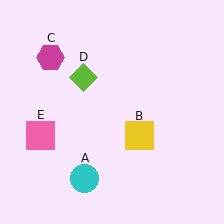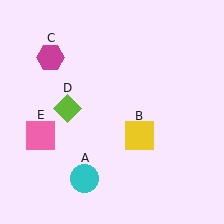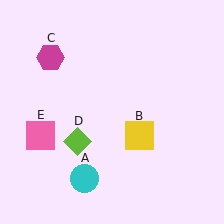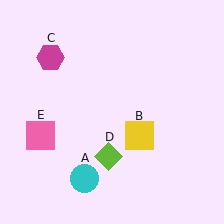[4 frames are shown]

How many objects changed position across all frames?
1 object changed position: lime diamond (object D).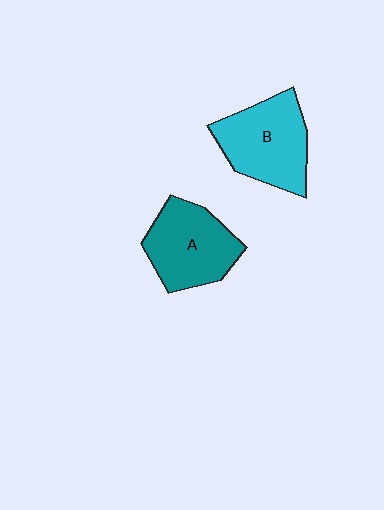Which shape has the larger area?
Shape B (cyan).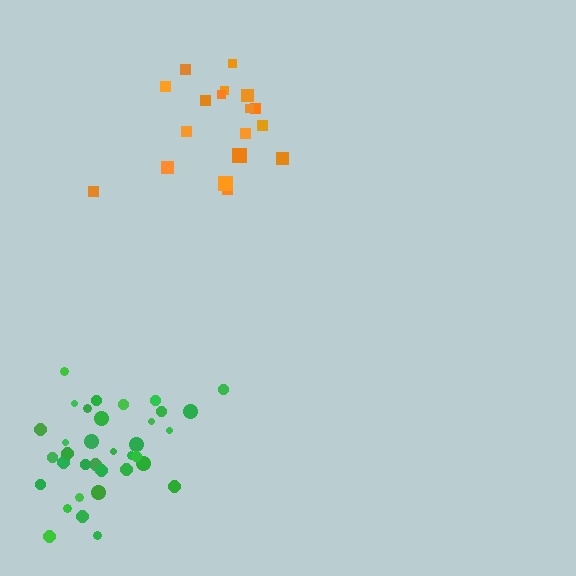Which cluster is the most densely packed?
Green.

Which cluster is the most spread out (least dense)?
Orange.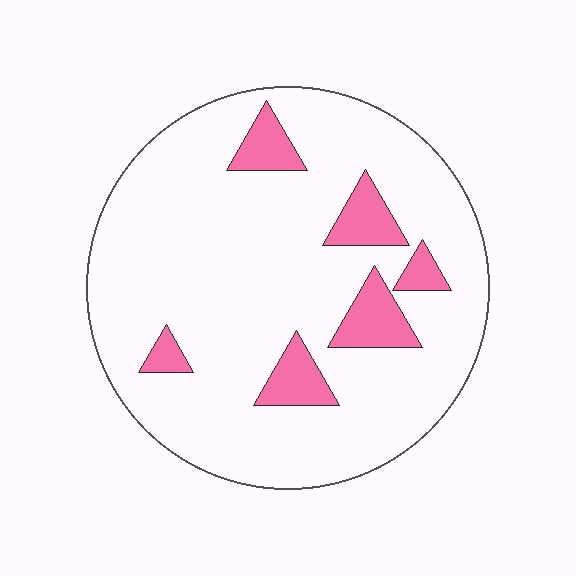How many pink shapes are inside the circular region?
6.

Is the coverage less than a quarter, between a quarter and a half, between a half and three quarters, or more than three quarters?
Less than a quarter.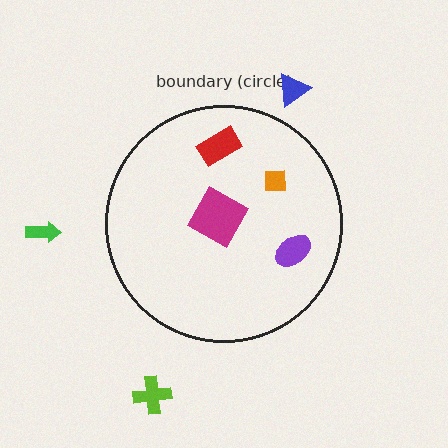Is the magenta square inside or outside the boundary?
Inside.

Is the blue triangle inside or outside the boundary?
Outside.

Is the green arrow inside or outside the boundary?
Outside.